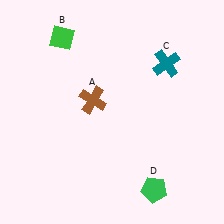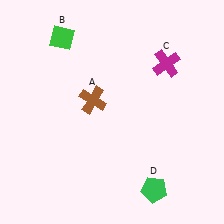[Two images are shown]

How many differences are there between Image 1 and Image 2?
There is 1 difference between the two images.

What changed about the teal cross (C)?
In Image 1, C is teal. In Image 2, it changed to magenta.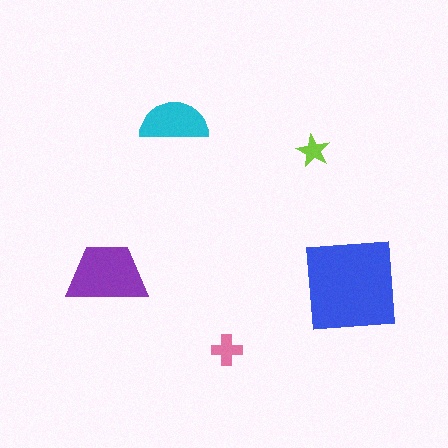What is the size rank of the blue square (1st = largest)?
1st.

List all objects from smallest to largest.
The lime star, the pink cross, the cyan semicircle, the purple trapezoid, the blue square.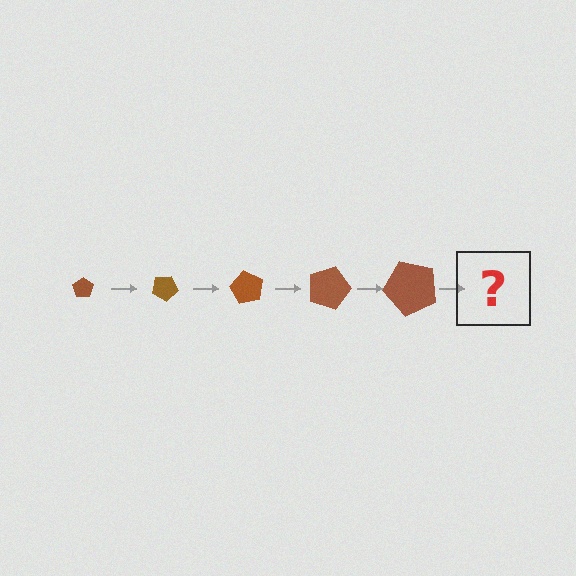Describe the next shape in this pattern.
It should be a pentagon, larger than the previous one and rotated 150 degrees from the start.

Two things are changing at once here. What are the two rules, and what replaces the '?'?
The two rules are that the pentagon grows larger each step and it rotates 30 degrees each step. The '?' should be a pentagon, larger than the previous one and rotated 150 degrees from the start.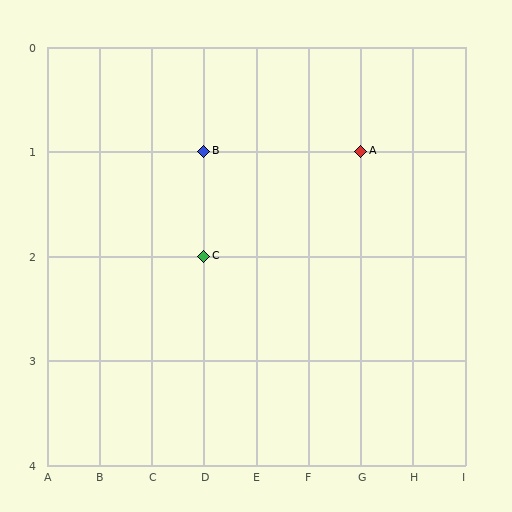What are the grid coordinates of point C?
Point C is at grid coordinates (D, 2).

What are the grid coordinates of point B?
Point B is at grid coordinates (D, 1).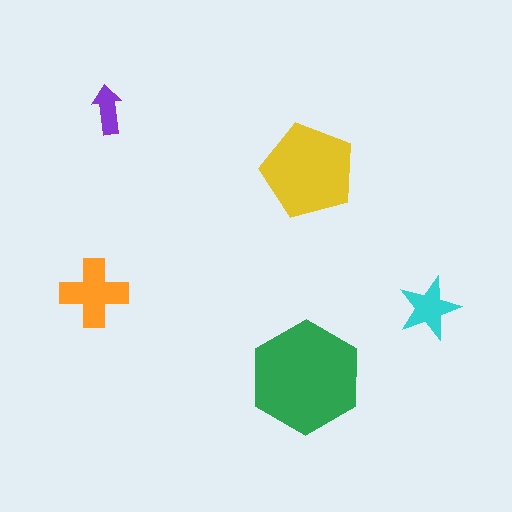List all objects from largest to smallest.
The green hexagon, the yellow pentagon, the orange cross, the cyan star, the purple arrow.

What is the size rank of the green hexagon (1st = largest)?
1st.